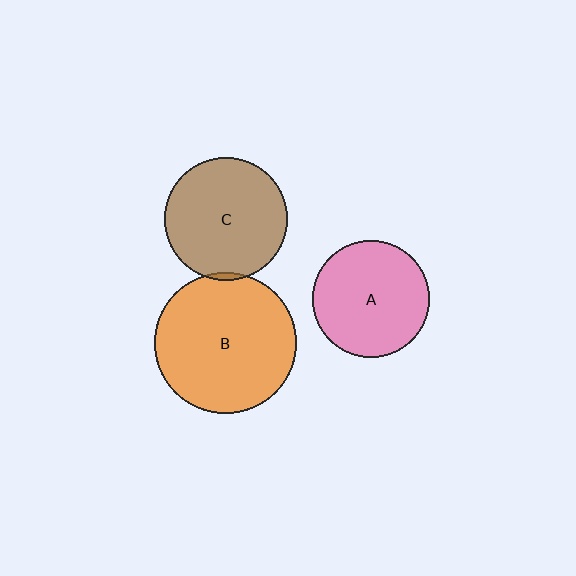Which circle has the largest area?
Circle B (orange).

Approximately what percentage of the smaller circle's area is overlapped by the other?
Approximately 5%.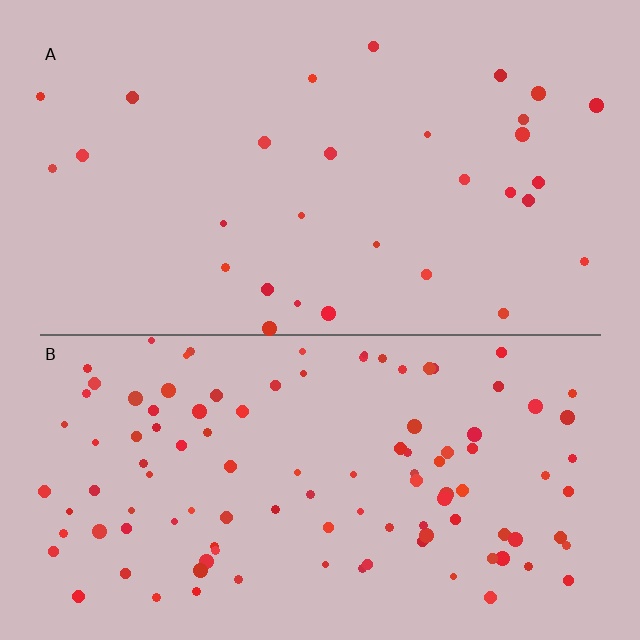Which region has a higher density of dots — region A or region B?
B (the bottom).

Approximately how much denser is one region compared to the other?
Approximately 3.6× — region B over region A.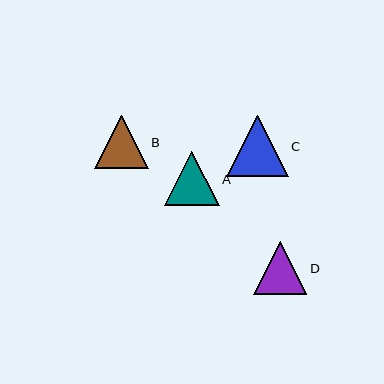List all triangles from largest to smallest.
From largest to smallest: C, A, B, D.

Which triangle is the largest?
Triangle C is the largest with a size of approximately 62 pixels.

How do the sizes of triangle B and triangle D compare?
Triangle B and triangle D are approximately the same size.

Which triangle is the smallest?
Triangle D is the smallest with a size of approximately 53 pixels.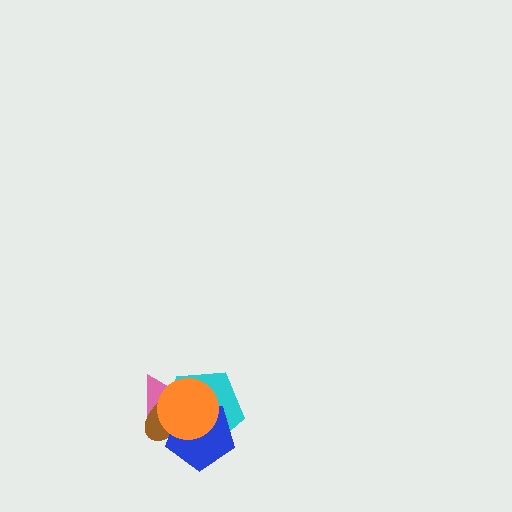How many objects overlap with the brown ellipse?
4 objects overlap with the brown ellipse.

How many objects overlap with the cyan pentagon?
4 objects overlap with the cyan pentagon.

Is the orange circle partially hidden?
No, no other shape covers it.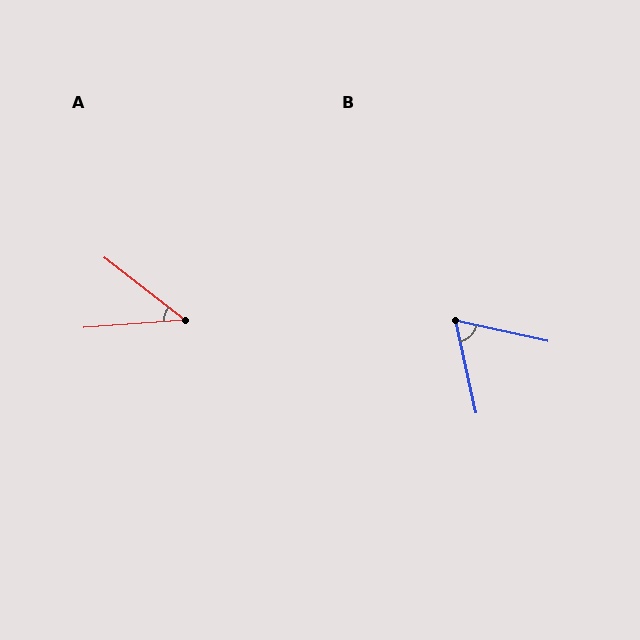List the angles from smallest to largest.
A (42°), B (65°).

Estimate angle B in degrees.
Approximately 65 degrees.